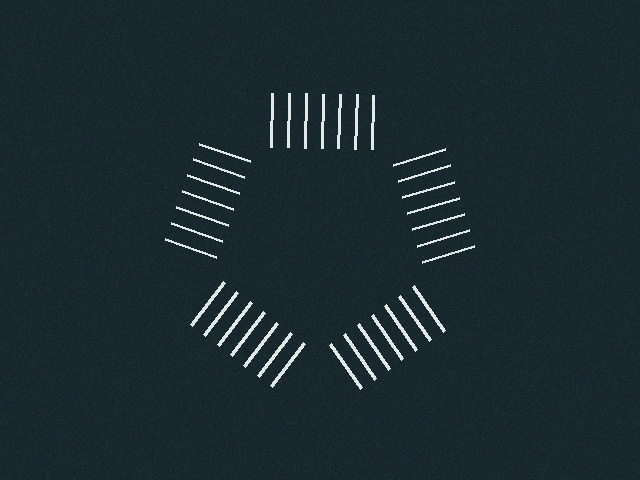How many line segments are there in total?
35 — 7 along each of the 5 edges.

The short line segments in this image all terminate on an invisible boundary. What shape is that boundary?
An illusory pentagon — the line segments terminate on its edges but no continuous stroke is drawn.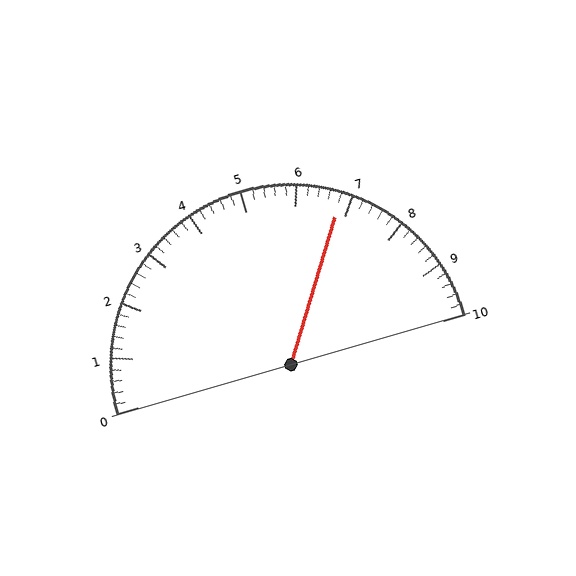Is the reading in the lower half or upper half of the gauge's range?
The reading is in the upper half of the range (0 to 10).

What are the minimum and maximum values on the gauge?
The gauge ranges from 0 to 10.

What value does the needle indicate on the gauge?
The needle indicates approximately 6.8.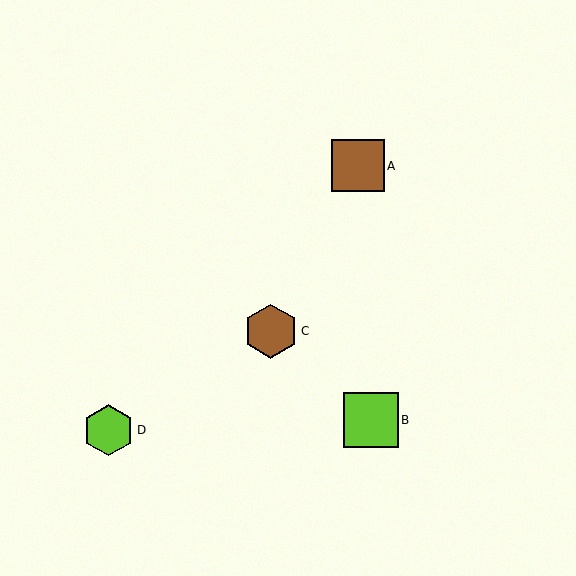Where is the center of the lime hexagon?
The center of the lime hexagon is at (109, 430).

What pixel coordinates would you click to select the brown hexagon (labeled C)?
Click at (271, 331) to select the brown hexagon C.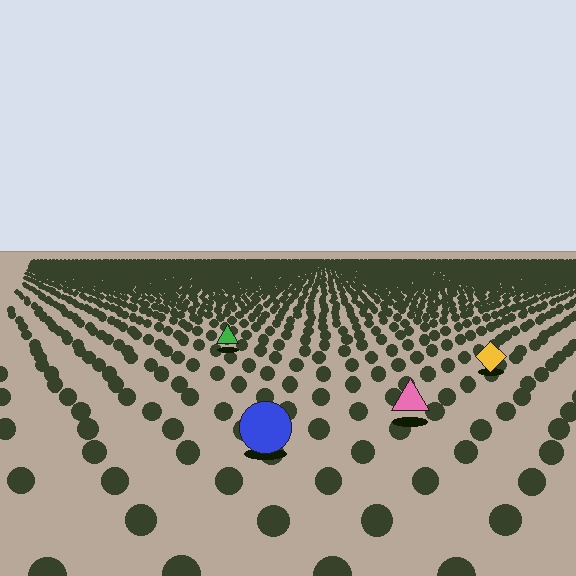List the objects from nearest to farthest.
From nearest to farthest: the blue circle, the pink triangle, the yellow diamond, the green triangle.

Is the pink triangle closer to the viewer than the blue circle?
No. The blue circle is closer — you can tell from the texture gradient: the ground texture is coarser near it.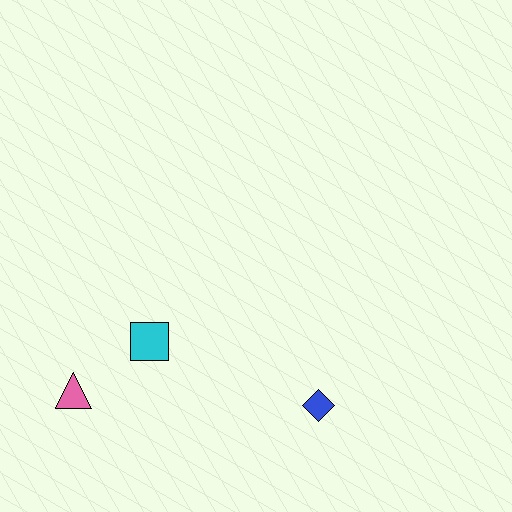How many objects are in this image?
There are 3 objects.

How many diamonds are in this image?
There is 1 diamond.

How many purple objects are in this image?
There are no purple objects.